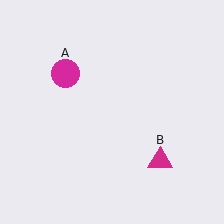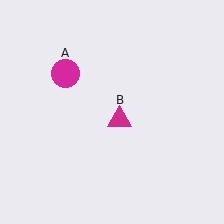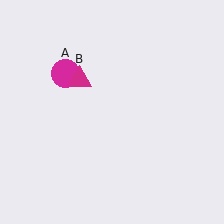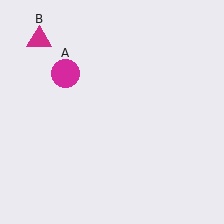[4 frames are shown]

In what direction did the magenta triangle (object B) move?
The magenta triangle (object B) moved up and to the left.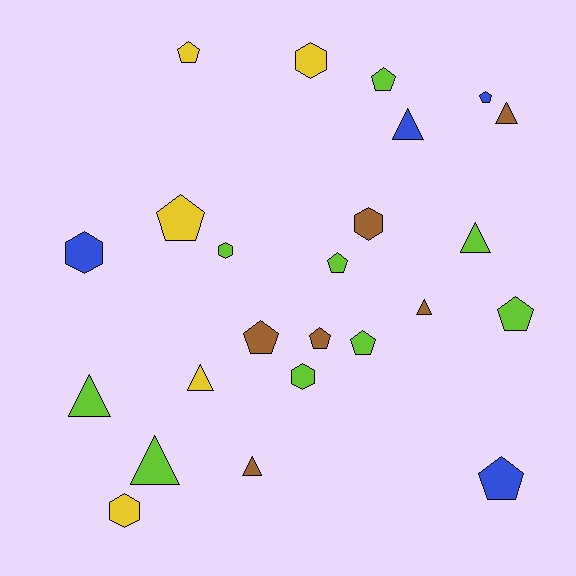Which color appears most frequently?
Lime, with 9 objects.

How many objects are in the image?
There are 24 objects.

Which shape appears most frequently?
Pentagon, with 10 objects.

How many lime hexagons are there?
There are 2 lime hexagons.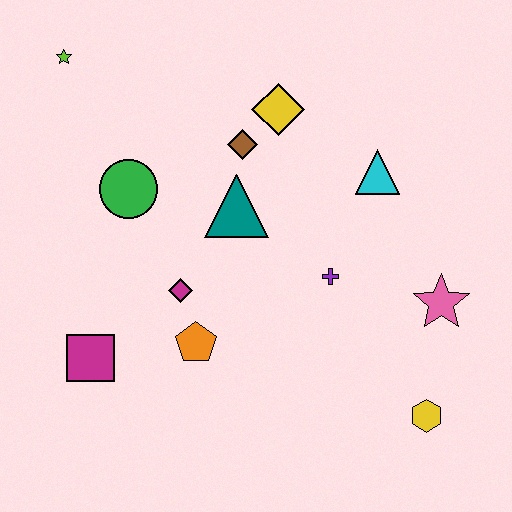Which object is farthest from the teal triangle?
The yellow hexagon is farthest from the teal triangle.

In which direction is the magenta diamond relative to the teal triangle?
The magenta diamond is below the teal triangle.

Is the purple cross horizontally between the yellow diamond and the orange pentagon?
No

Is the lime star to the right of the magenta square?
No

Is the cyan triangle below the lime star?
Yes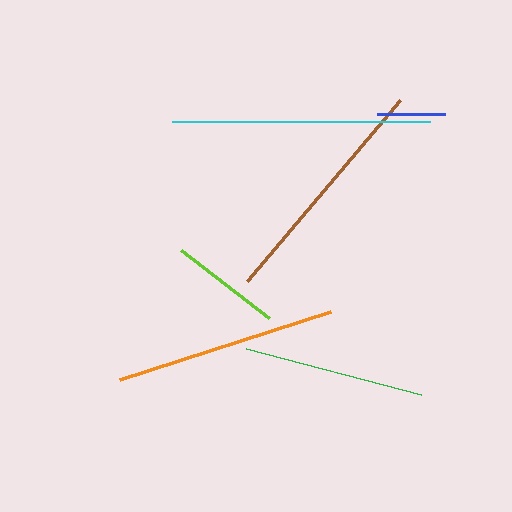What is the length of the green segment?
The green segment is approximately 180 pixels long.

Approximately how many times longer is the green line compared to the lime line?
The green line is approximately 1.6 times the length of the lime line.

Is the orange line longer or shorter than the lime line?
The orange line is longer than the lime line.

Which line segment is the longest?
The cyan line is the longest at approximately 258 pixels.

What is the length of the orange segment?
The orange segment is approximately 222 pixels long.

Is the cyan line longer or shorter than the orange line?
The cyan line is longer than the orange line.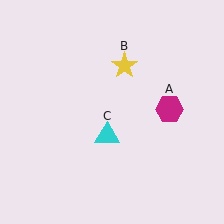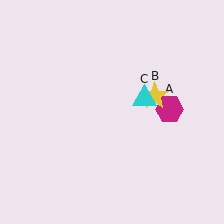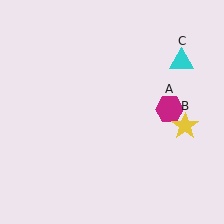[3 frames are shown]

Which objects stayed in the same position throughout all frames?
Magenta hexagon (object A) remained stationary.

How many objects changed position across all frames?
2 objects changed position: yellow star (object B), cyan triangle (object C).